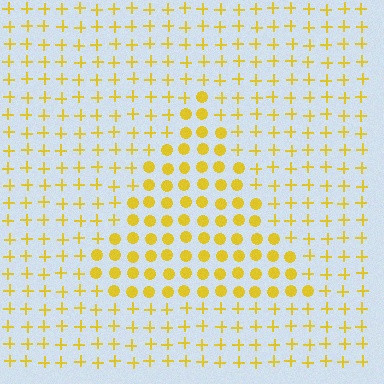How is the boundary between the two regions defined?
The boundary is defined by a change in element shape: circles inside vs. plus signs outside. All elements share the same color and spacing.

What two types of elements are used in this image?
The image uses circles inside the triangle region and plus signs outside it.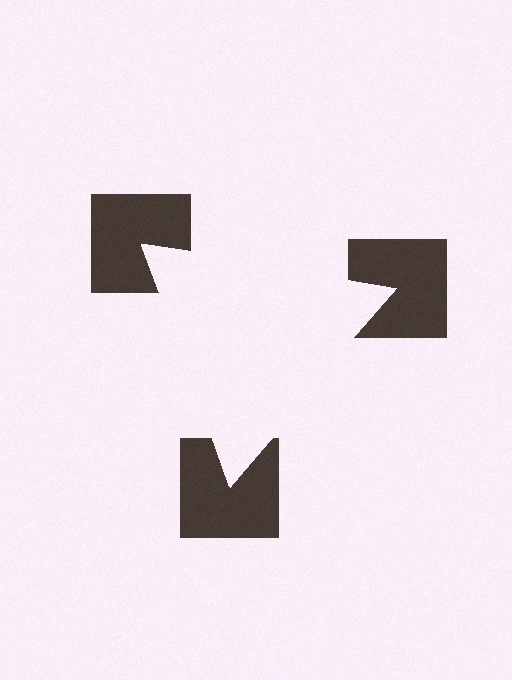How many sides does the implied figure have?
3 sides.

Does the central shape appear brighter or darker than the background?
It typically appears slightly brighter than the background, even though no actual brightness change is drawn.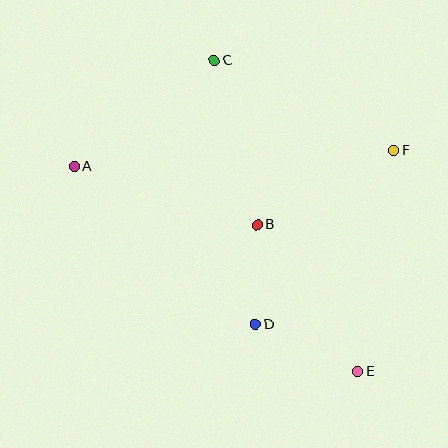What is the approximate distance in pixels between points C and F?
The distance between C and F is approximately 201 pixels.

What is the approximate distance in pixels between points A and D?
The distance between A and D is approximately 240 pixels.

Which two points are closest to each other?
Points B and D are closest to each other.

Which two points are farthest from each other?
Points A and E are farthest from each other.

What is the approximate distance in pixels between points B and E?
The distance between B and E is approximately 178 pixels.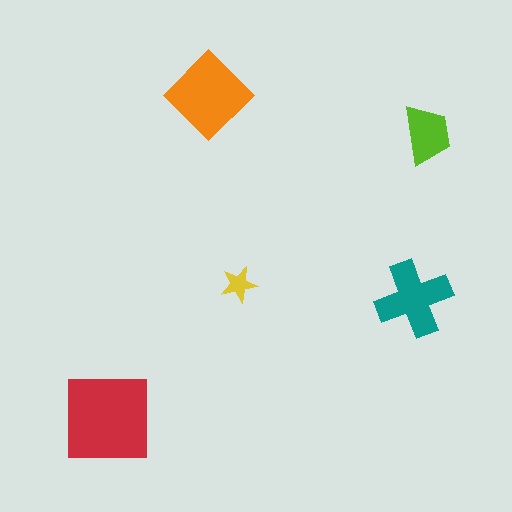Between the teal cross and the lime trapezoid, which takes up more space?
The teal cross.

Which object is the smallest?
The yellow star.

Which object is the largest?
The red square.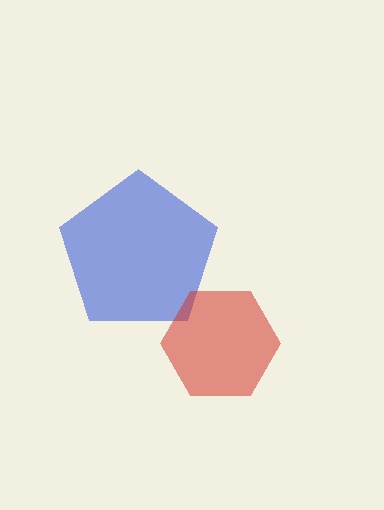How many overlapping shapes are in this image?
There are 2 overlapping shapes in the image.